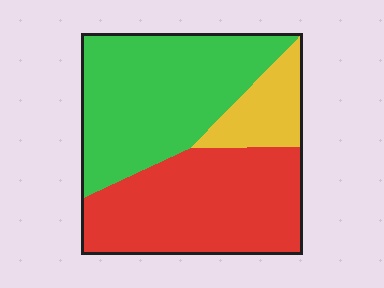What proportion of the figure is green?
Green covers about 45% of the figure.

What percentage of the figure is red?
Red covers roughly 45% of the figure.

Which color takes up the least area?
Yellow, at roughly 15%.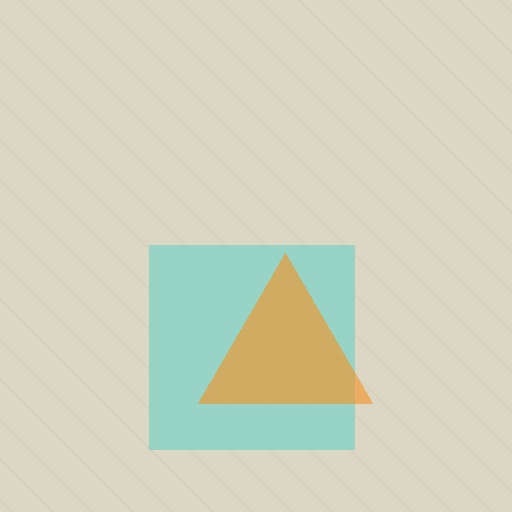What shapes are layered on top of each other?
The layered shapes are: a cyan square, an orange triangle.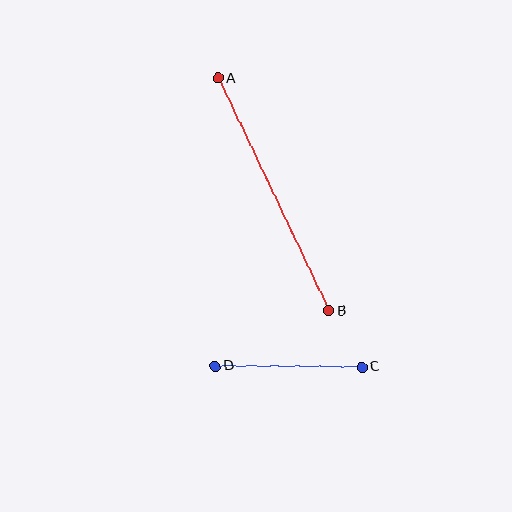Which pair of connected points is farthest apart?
Points A and B are farthest apart.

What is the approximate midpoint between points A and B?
The midpoint is at approximately (273, 194) pixels.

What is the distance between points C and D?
The distance is approximately 146 pixels.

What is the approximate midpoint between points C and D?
The midpoint is at approximately (289, 366) pixels.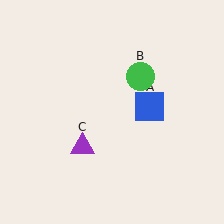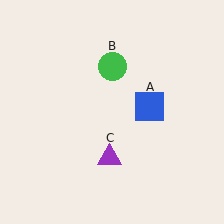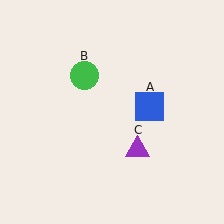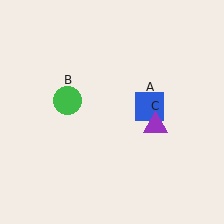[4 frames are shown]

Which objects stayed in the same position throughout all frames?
Blue square (object A) remained stationary.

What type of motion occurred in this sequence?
The green circle (object B), purple triangle (object C) rotated counterclockwise around the center of the scene.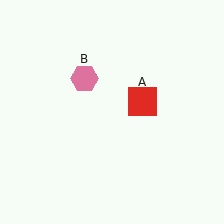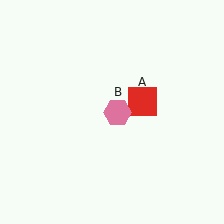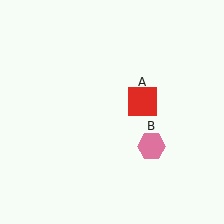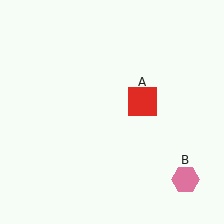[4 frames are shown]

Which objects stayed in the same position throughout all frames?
Red square (object A) remained stationary.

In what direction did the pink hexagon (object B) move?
The pink hexagon (object B) moved down and to the right.